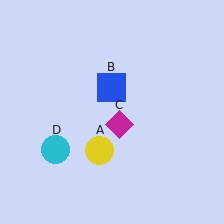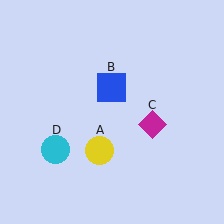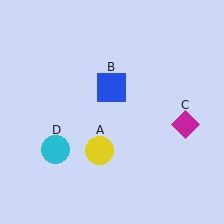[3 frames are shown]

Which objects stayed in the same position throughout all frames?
Yellow circle (object A) and blue square (object B) and cyan circle (object D) remained stationary.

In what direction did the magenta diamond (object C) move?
The magenta diamond (object C) moved right.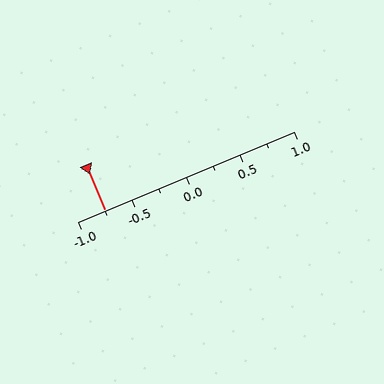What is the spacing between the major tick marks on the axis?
The major ticks are spaced 0.5 apart.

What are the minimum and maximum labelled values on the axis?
The axis runs from -1.0 to 1.0.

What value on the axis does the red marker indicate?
The marker indicates approximately -0.75.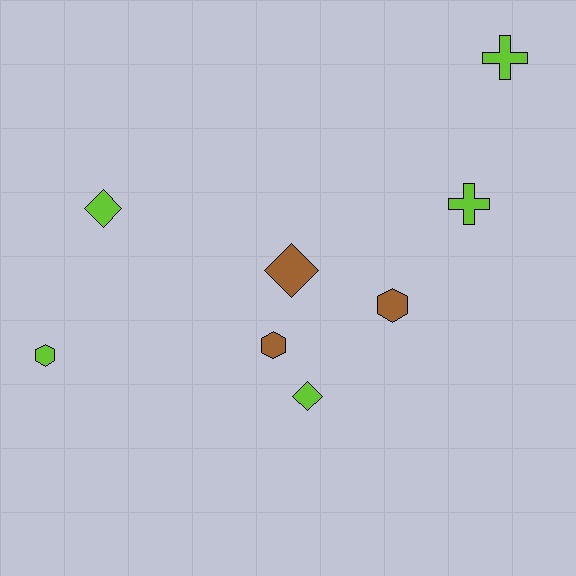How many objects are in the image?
There are 8 objects.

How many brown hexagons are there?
There are 2 brown hexagons.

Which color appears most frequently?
Lime, with 5 objects.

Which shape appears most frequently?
Diamond, with 3 objects.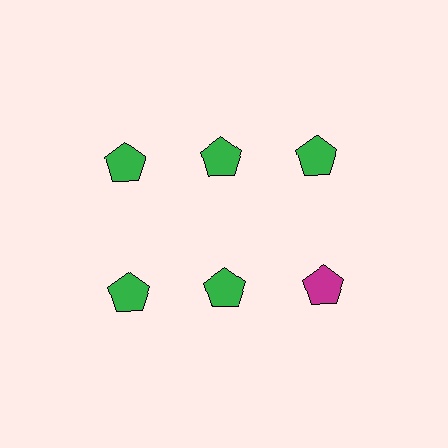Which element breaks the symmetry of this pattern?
The magenta pentagon in the second row, center column breaks the symmetry. All other shapes are green pentagons.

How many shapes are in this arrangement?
There are 6 shapes arranged in a grid pattern.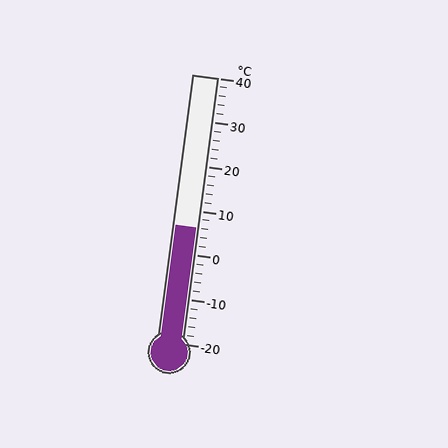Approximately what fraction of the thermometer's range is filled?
The thermometer is filled to approximately 45% of its range.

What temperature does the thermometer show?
The thermometer shows approximately 6°C.